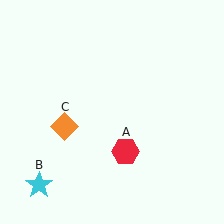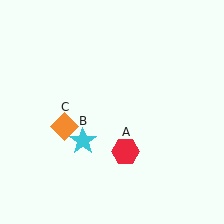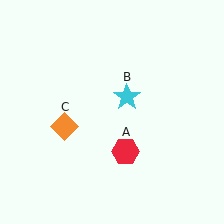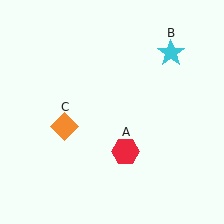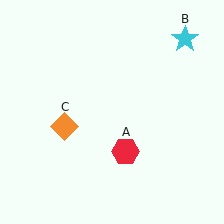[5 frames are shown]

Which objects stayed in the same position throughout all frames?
Red hexagon (object A) and orange diamond (object C) remained stationary.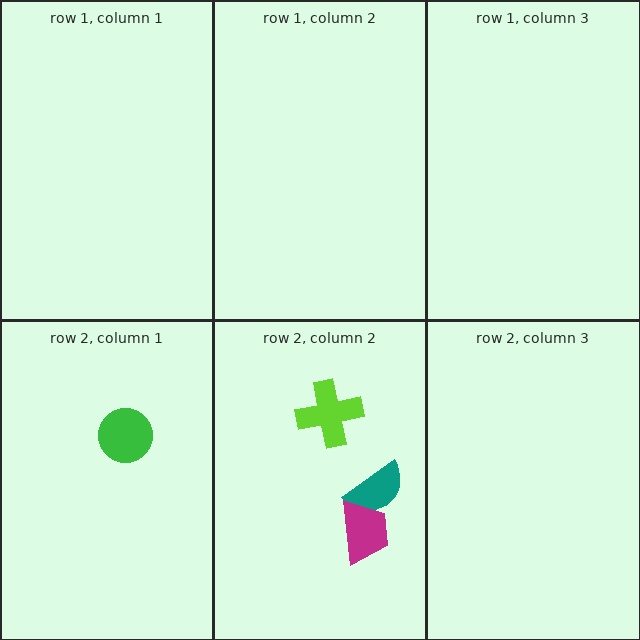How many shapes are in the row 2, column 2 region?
3.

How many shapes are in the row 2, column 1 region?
1.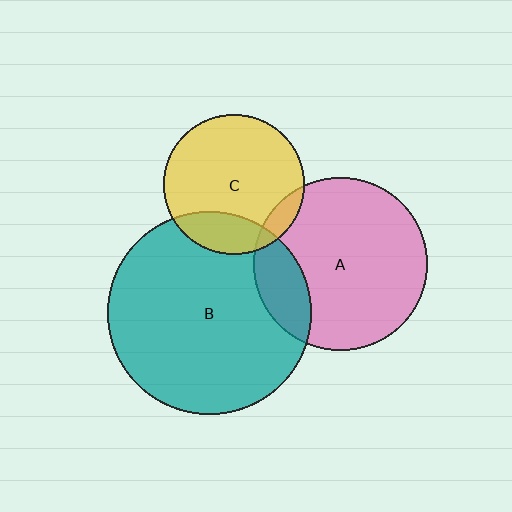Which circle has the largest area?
Circle B (teal).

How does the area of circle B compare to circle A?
Approximately 1.4 times.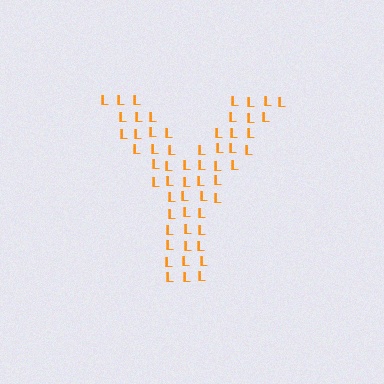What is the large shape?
The large shape is the letter Y.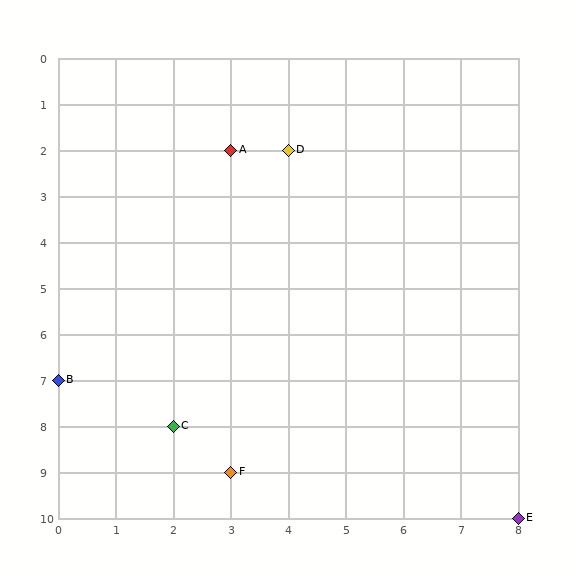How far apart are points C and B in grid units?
Points C and B are 2 columns and 1 row apart (about 2.2 grid units diagonally).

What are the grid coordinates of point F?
Point F is at grid coordinates (3, 9).